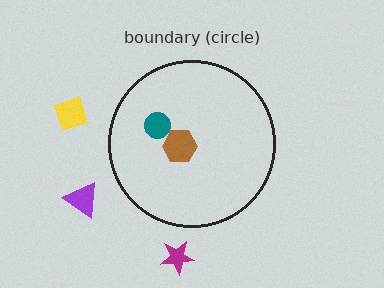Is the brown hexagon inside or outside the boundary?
Inside.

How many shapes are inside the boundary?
2 inside, 3 outside.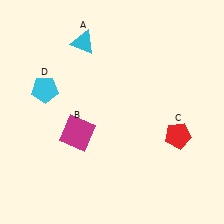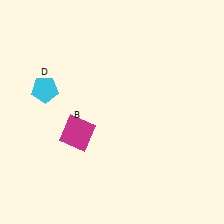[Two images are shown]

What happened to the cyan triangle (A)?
The cyan triangle (A) was removed in Image 2. It was in the top-left area of Image 1.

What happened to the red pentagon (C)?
The red pentagon (C) was removed in Image 2. It was in the bottom-right area of Image 1.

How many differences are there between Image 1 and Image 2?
There are 2 differences between the two images.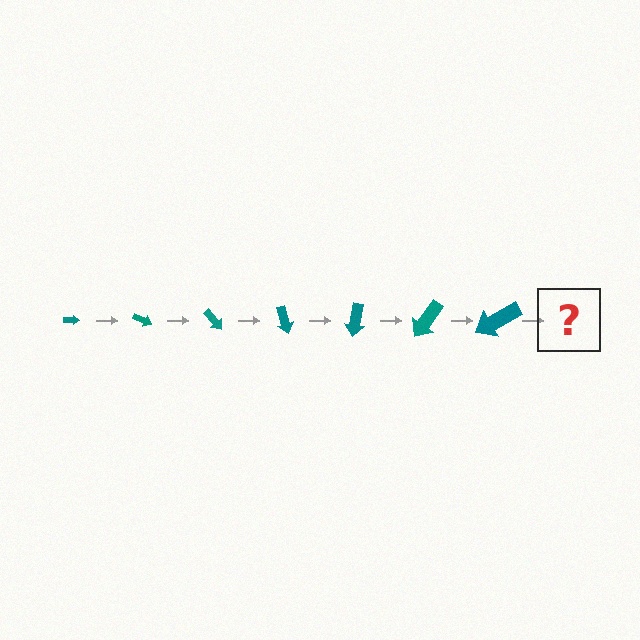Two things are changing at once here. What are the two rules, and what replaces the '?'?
The two rules are that the arrow grows larger each step and it rotates 25 degrees each step. The '?' should be an arrow, larger than the previous one and rotated 175 degrees from the start.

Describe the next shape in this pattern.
It should be an arrow, larger than the previous one and rotated 175 degrees from the start.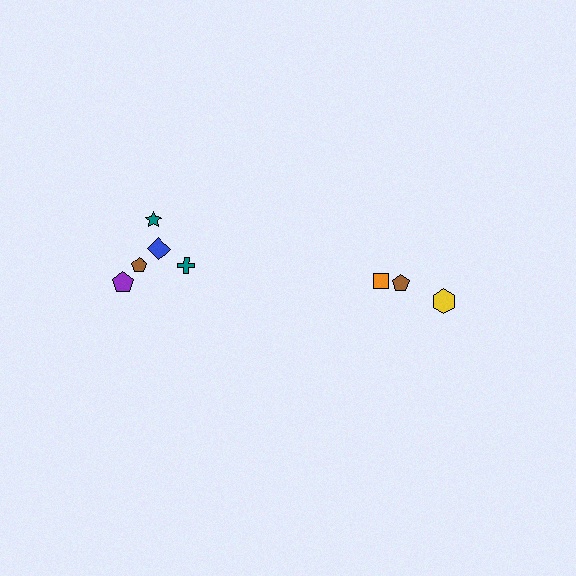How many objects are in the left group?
There are 5 objects.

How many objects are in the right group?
There are 3 objects.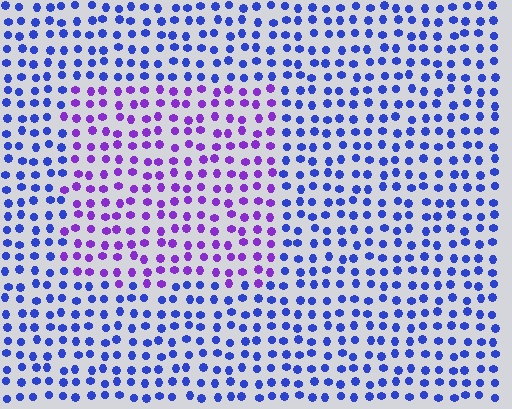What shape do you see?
I see a rectangle.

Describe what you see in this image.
The image is filled with small blue elements in a uniform arrangement. A rectangle-shaped region is visible where the elements are tinted to a slightly different hue, forming a subtle color boundary.